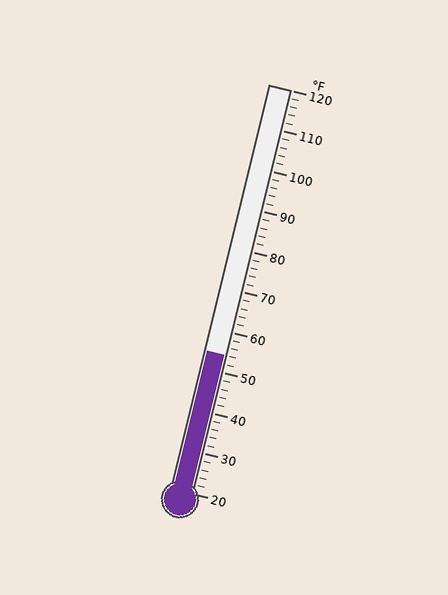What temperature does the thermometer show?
The thermometer shows approximately 54°F.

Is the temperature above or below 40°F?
The temperature is above 40°F.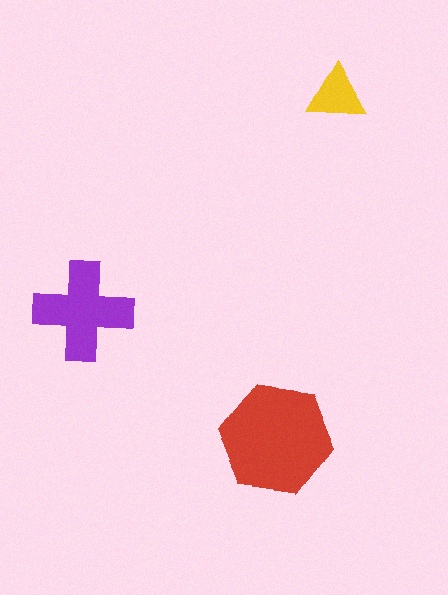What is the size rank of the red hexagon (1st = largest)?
1st.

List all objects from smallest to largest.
The yellow triangle, the purple cross, the red hexagon.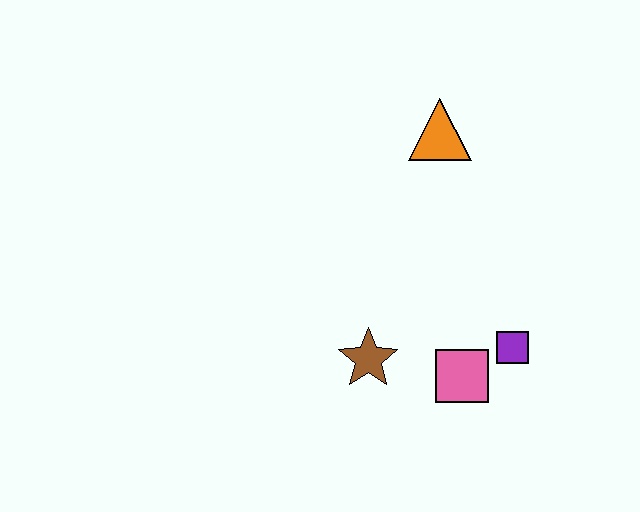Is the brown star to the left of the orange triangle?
Yes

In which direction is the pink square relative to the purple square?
The pink square is to the left of the purple square.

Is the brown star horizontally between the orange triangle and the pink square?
No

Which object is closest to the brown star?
The pink square is closest to the brown star.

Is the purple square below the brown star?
No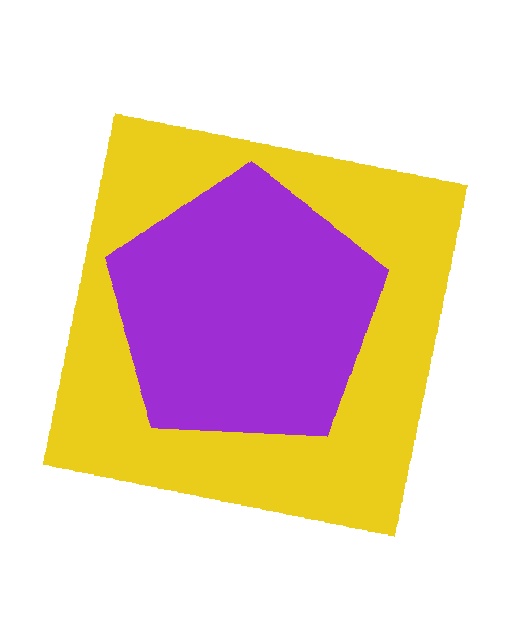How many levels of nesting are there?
2.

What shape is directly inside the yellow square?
The purple pentagon.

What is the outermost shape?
The yellow square.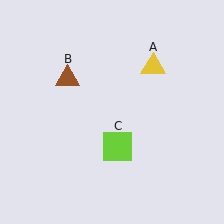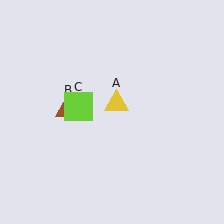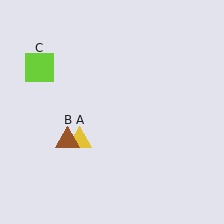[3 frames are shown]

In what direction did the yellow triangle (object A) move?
The yellow triangle (object A) moved down and to the left.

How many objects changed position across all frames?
3 objects changed position: yellow triangle (object A), brown triangle (object B), lime square (object C).